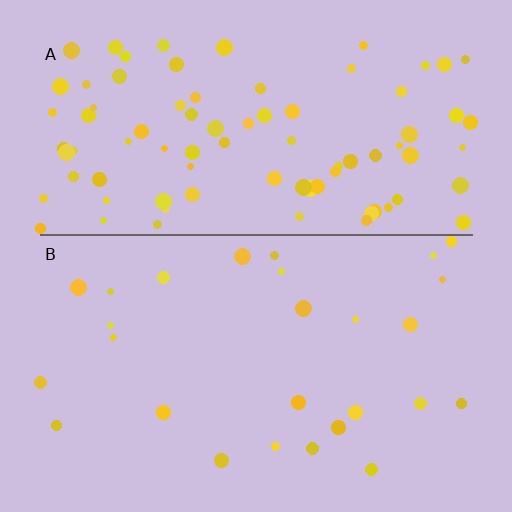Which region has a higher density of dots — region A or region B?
A (the top).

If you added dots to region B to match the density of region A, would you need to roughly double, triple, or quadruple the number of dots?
Approximately triple.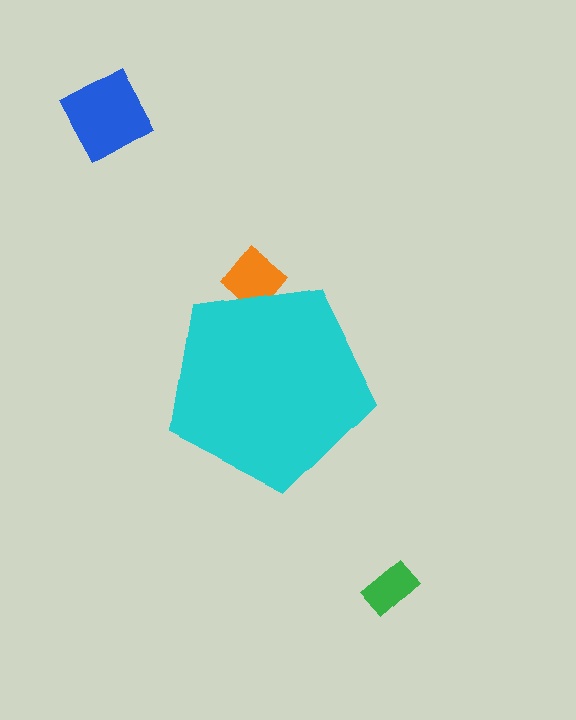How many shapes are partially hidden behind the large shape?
1 shape is partially hidden.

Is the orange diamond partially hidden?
Yes, the orange diamond is partially hidden behind the cyan pentagon.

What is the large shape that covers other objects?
A cyan pentagon.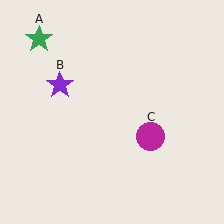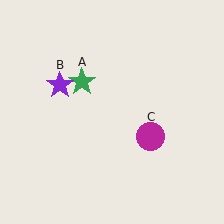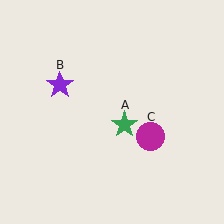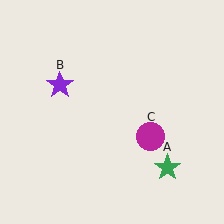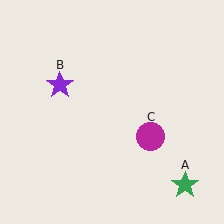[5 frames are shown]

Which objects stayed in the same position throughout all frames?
Purple star (object B) and magenta circle (object C) remained stationary.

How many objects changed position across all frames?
1 object changed position: green star (object A).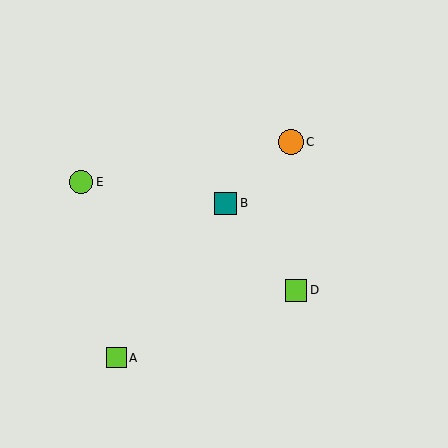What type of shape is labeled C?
Shape C is an orange circle.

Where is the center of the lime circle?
The center of the lime circle is at (81, 182).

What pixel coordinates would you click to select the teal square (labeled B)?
Click at (226, 203) to select the teal square B.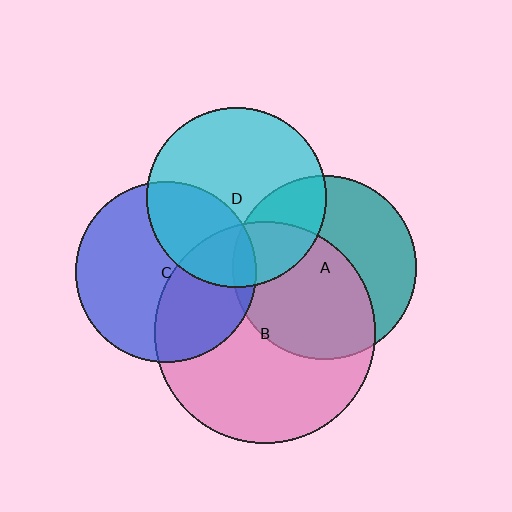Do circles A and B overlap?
Yes.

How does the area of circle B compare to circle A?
Approximately 1.4 times.